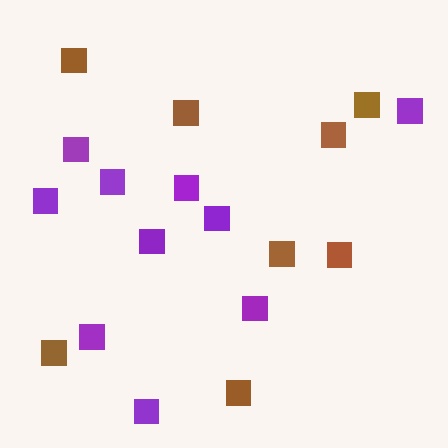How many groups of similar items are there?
There are 2 groups: one group of purple squares (10) and one group of brown squares (8).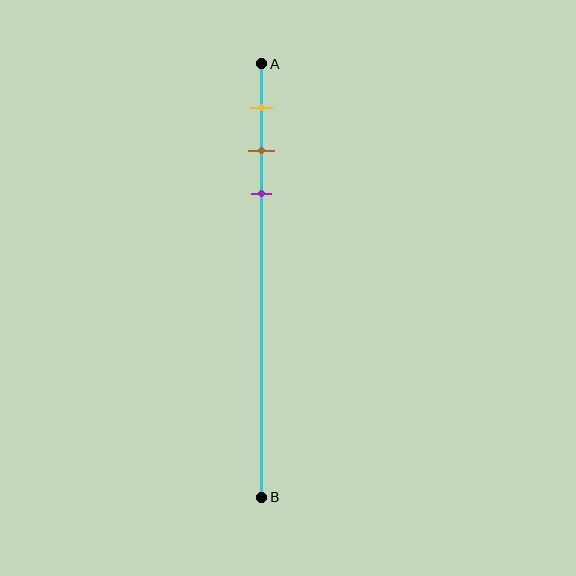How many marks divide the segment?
There are 3 marks dividing the segment.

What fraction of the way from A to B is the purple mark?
The purple mark is approximately 30% (0.3) of the way from A to B.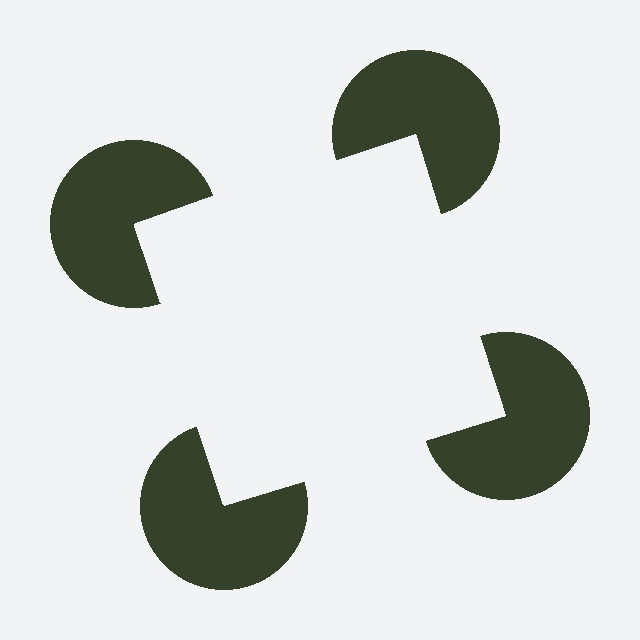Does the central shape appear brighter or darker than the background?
It typically appears slightly brighter than the background, even though no actual brightness change is drawn.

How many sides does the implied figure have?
4 sides.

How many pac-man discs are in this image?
There are 4 — one at each vertex of the illusory square.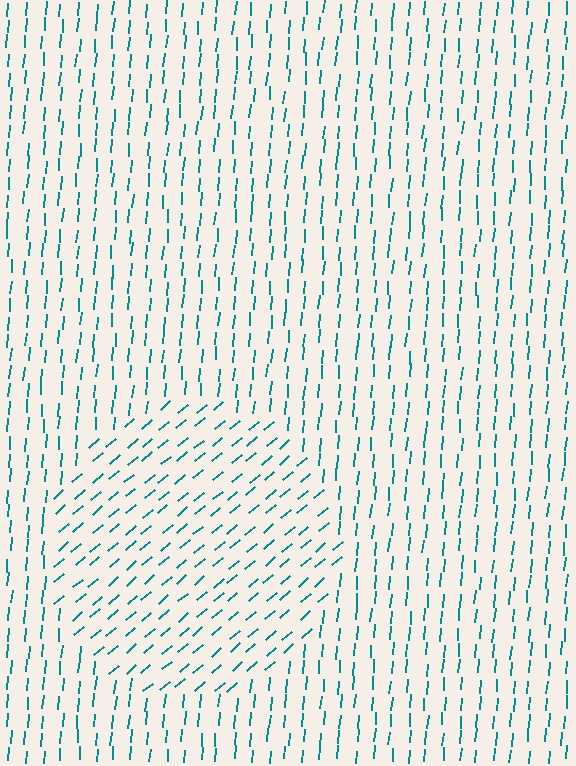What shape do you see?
I see a circle.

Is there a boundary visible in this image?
Yes, there is a texture boundary formed by a change in line orientation.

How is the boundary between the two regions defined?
The boundary is defined purely by a change in line orientation (approximately 45 degrees difference). All lines are the same color and thickness.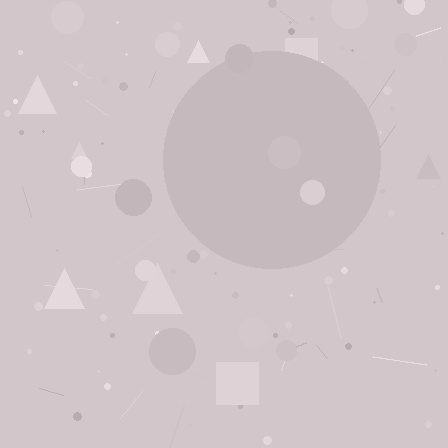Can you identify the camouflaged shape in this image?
The camouflaged shape is a circle.